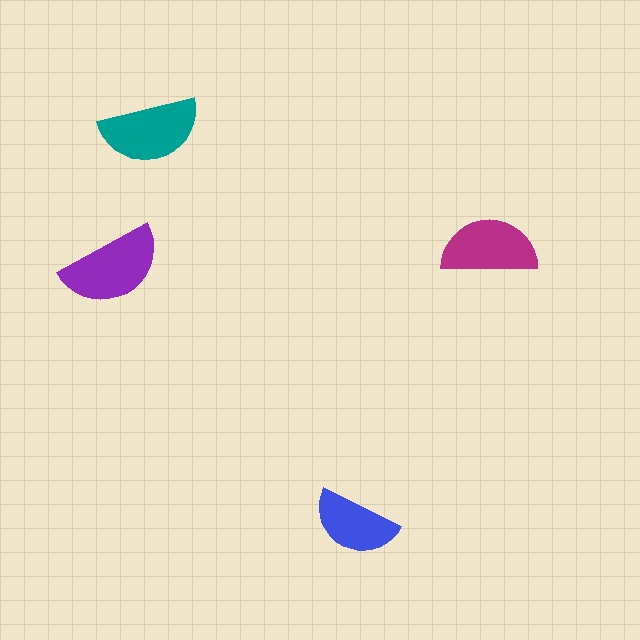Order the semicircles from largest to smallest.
the purple one, the teal one, the magenta one, the blue one.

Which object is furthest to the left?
The purple semicircle is leftmost.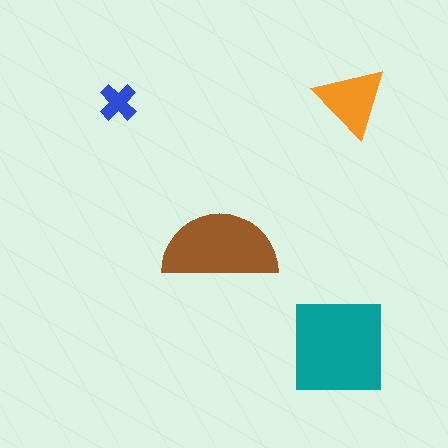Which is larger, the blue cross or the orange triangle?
The orange triangle.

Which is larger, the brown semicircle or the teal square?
The teal square.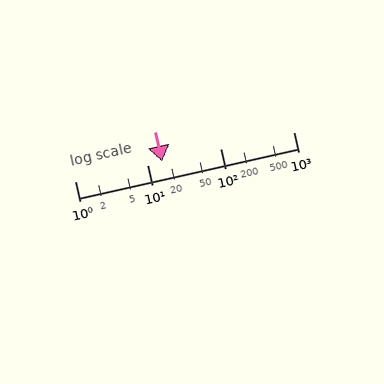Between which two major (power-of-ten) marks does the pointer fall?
The pointer is between 10 and 100.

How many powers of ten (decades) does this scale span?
The scale spans 3 decades, from 1 to 1000.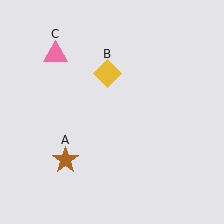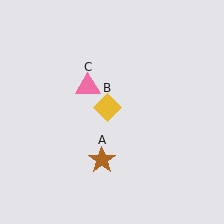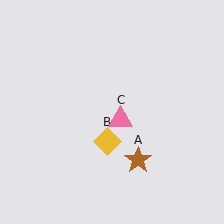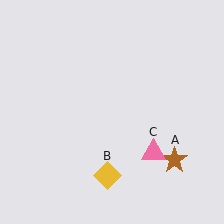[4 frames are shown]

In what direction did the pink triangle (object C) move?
The pink triangle (object C) moved down and to the right.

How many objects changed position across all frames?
3 objects changed position: brown star (object A), yellow diamond (object B), pink triangle (object C).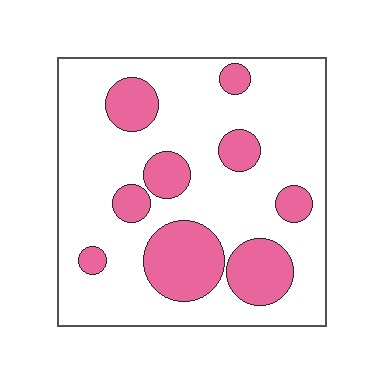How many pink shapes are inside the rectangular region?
9.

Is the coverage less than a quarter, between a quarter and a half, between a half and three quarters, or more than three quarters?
Between a quarter and a half.